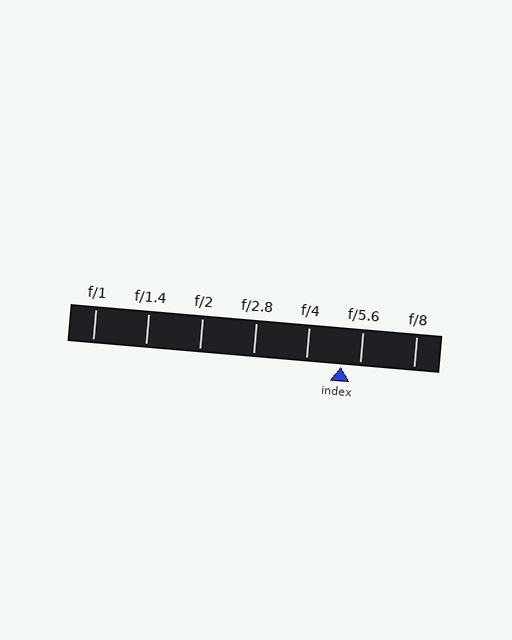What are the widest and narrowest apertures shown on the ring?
The widest aperture shown is f/1 and the narrowest is f/8.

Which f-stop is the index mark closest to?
The index mark is closest to f/5.6.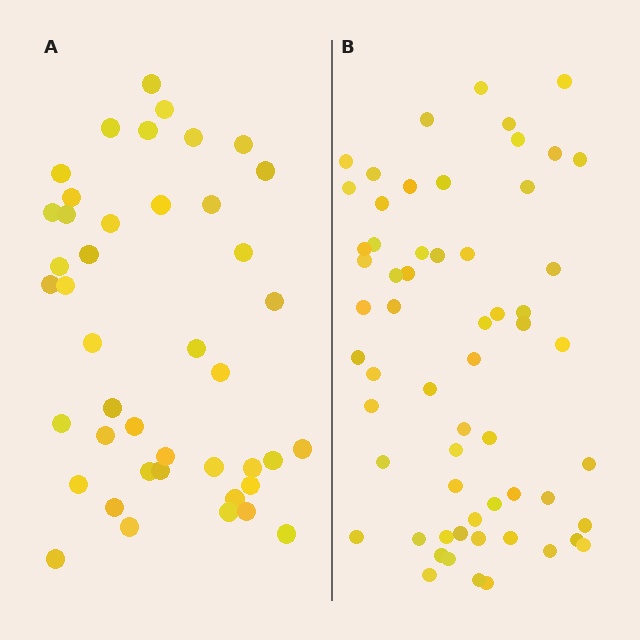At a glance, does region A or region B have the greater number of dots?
Region B (the right region) has more dots.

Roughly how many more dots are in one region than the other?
Region B has approximately 15 more dots than region A.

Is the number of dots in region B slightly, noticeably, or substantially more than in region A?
Region B has noticeably more, but not dramatically so. The ratio is roughly 1.4 to 1.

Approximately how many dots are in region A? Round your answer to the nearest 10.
About 40 dots. (The exact count is 43, which rounds to 40.)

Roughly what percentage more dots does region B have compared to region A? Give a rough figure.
About 40% more.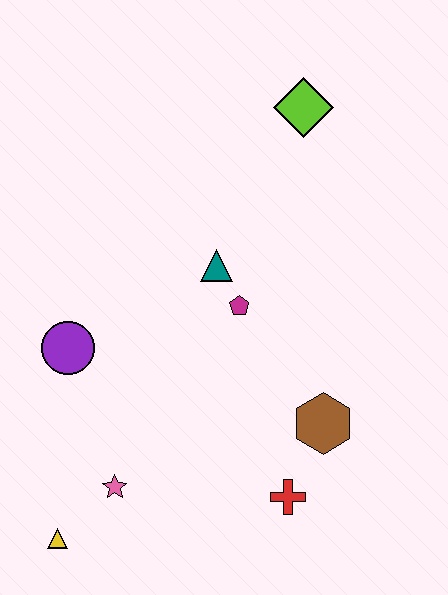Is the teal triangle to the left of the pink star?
No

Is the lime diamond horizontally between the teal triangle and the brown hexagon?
Yes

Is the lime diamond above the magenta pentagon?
Yes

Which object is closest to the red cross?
The brown hexagon is closest to the red cross.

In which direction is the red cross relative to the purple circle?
The red cross is to the right of the purple circle.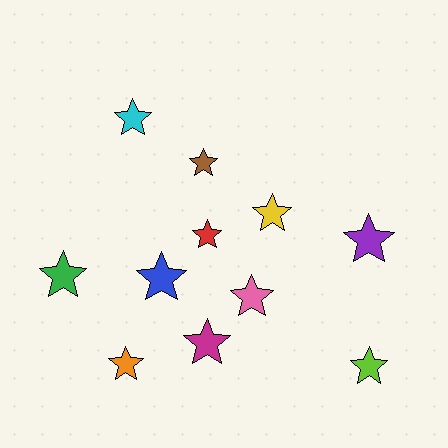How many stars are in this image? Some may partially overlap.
There are 11 stars.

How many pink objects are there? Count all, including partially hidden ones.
There is 1 pink object.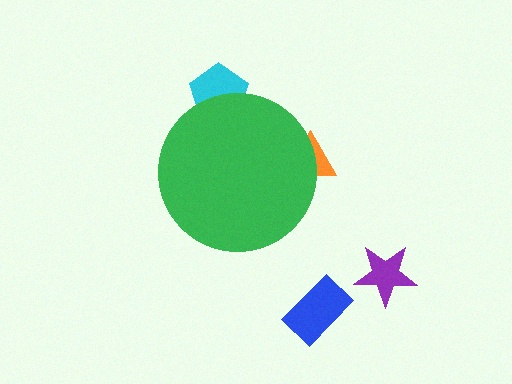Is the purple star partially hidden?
No, the purple star is fully visible.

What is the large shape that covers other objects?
A green circle.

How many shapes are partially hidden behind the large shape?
2 shapes are partially hidden.